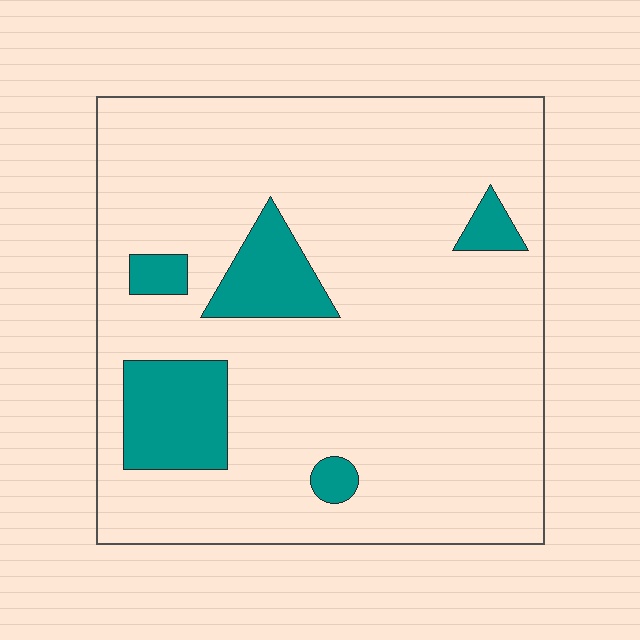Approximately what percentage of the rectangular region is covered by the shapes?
Approximately 15%.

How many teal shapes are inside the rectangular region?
5.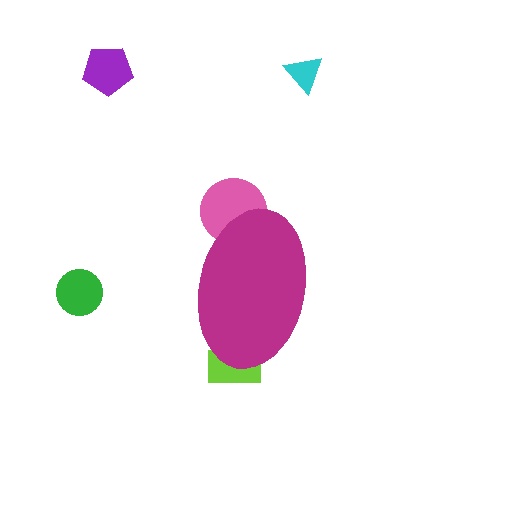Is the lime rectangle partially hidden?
Yes, the lime rectangle is partially hidden behind the magenta ellipse.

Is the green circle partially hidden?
No, the green circle is fully visible.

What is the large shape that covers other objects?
A magenta ellipse.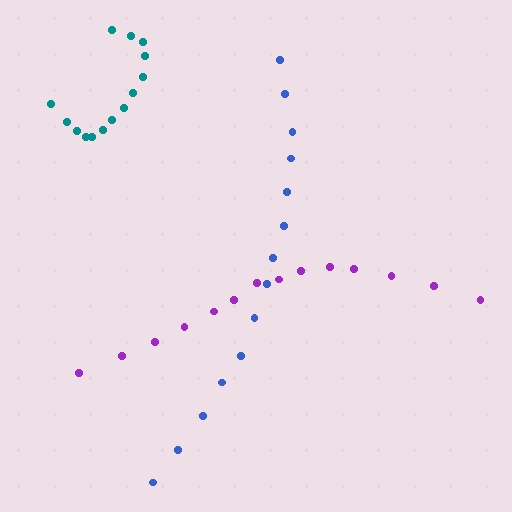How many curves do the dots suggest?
There are 3 distinct paths.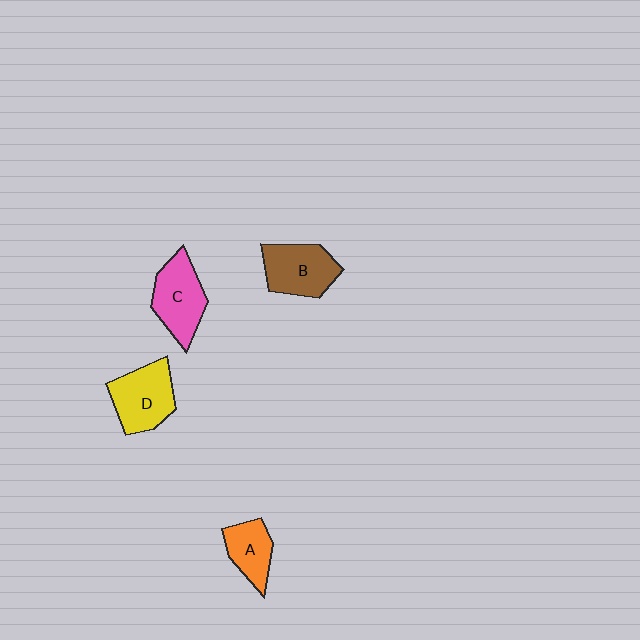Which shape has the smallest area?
Shape A (orange).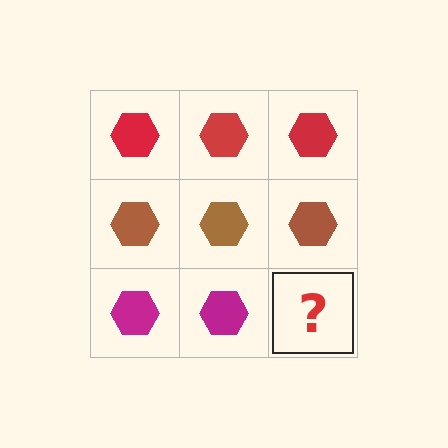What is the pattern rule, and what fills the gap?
The rule is that each row has a consistent color. The gap should be filled with a magenta hexagon.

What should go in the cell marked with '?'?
The missing cell should contain a magenta hexagon.